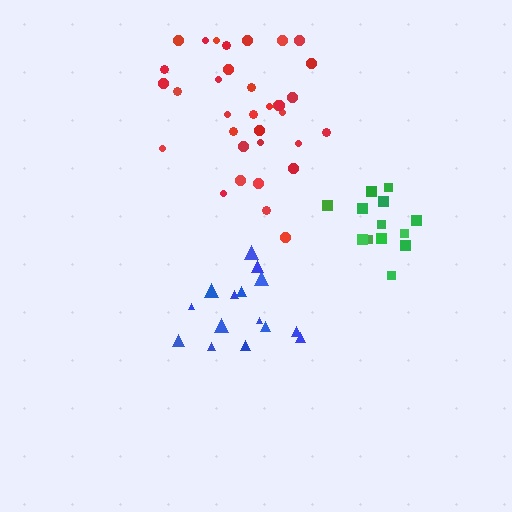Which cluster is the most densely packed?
Blue.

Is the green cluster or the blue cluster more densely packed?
Blue.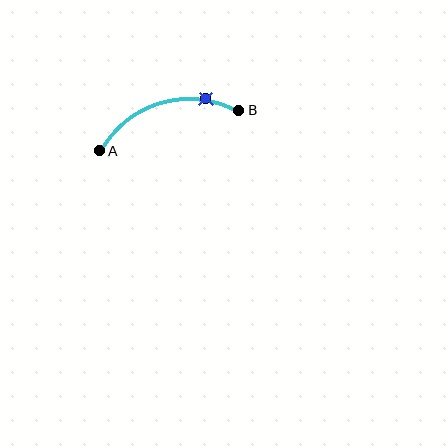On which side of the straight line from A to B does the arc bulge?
The arc bulges above the straight line connecting A and B.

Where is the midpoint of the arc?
The arc midpoint is the point on the curve farthest from the straight line joining A and B. It sits above that line.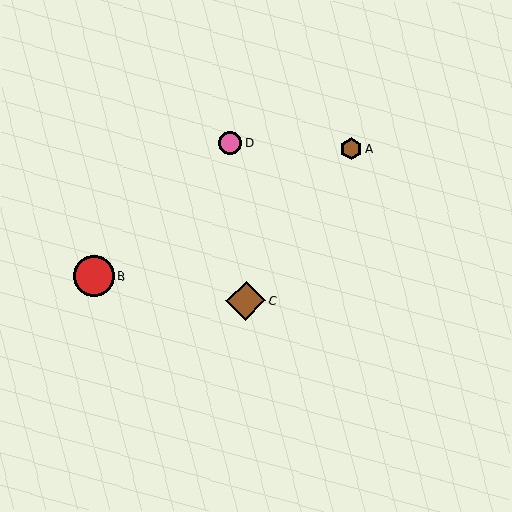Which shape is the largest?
The red circle (labeled B) is the largest.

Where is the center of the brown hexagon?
The center of the brown hexagon is at (351, 149).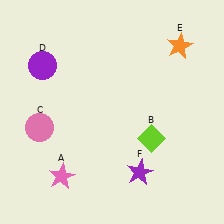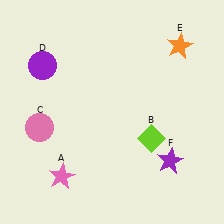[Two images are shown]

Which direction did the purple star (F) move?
The purple star (F) moved right.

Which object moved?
The purple star (F) moved right.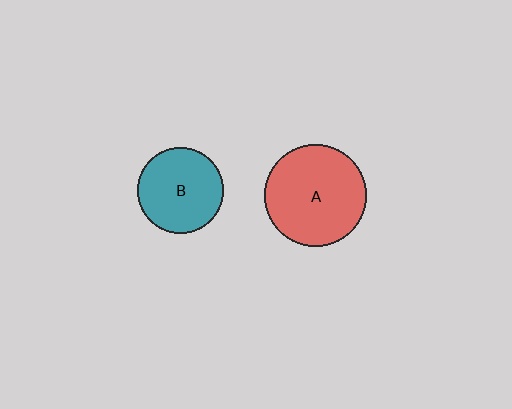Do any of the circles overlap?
No, none of the circles overlap.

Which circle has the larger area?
Circle A (red).